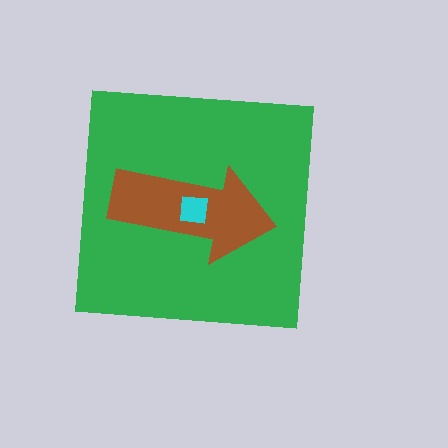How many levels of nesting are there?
3.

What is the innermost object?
The cyan square.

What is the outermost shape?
The green square.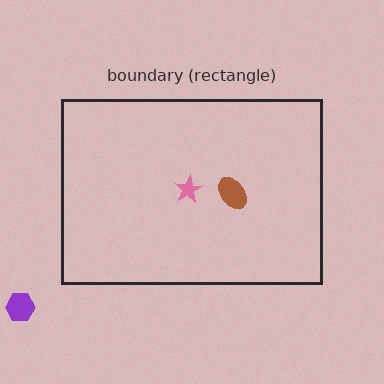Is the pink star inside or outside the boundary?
Inside.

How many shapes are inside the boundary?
2 inside, 1 outside.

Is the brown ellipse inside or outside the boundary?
Inside.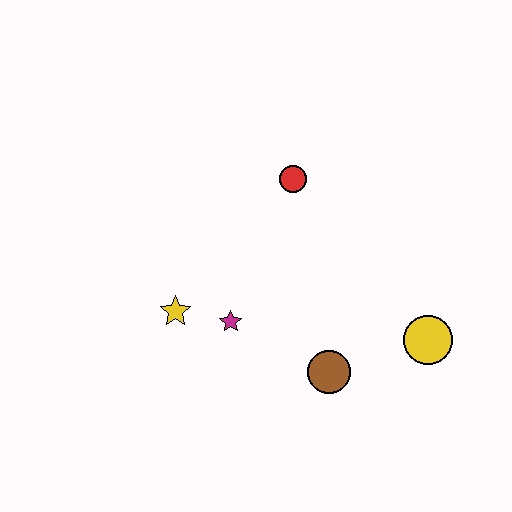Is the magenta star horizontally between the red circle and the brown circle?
No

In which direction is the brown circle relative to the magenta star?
The brown circle is to the right of the magenta star.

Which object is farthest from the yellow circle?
The yellow star is farthest from the yellow circle.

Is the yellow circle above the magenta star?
No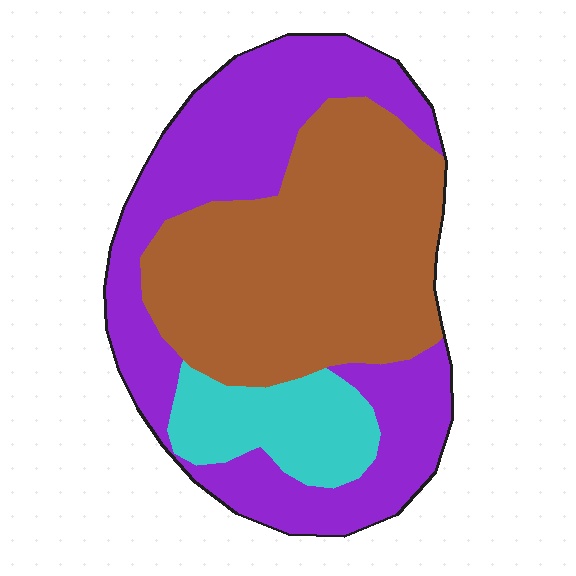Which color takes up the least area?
Cyan, at roughly 15%.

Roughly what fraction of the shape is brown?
Brown covers roughly 45% of the shape.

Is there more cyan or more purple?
Purple.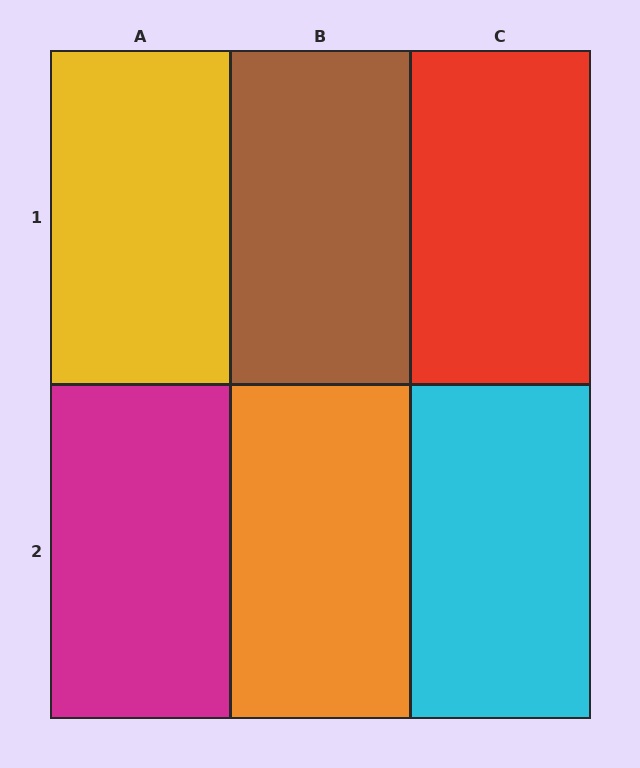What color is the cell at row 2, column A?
Magenta.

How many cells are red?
1 cell is red.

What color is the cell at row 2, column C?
Cyan.